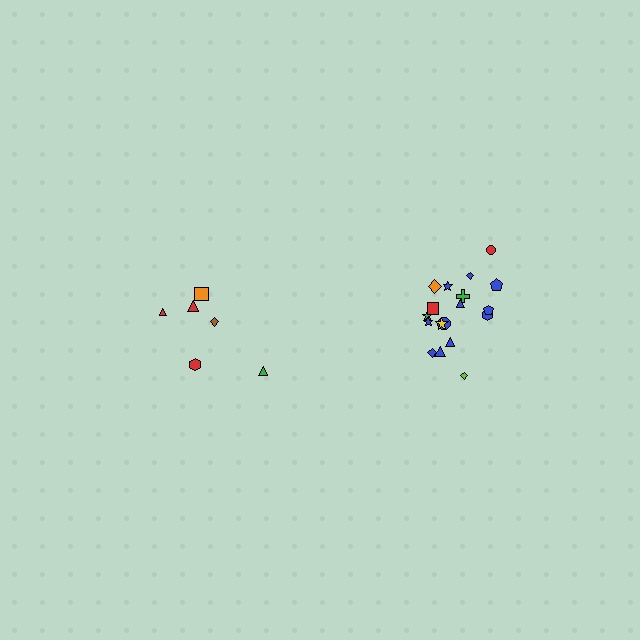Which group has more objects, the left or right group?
The right group.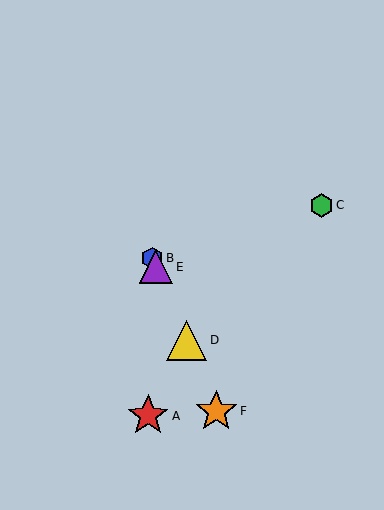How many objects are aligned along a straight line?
4 objects (B, D, E, F) are aligned along a straight line.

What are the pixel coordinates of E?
Object E is at (156, 267).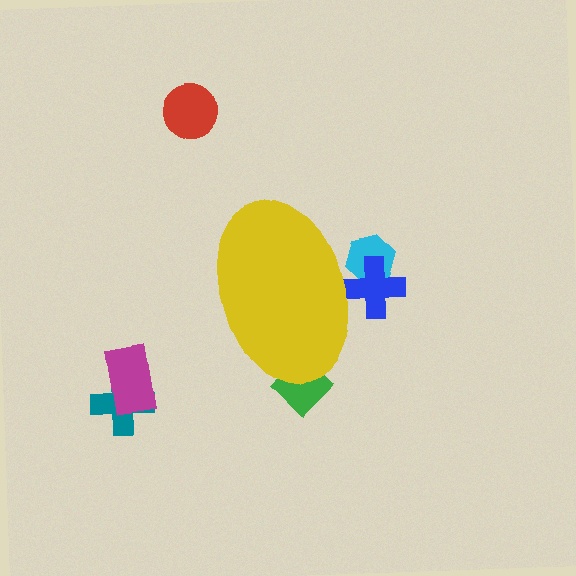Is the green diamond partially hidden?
Yes, the green diamond is partially hidden behind the yellow ellipse.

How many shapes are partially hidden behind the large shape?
3 shapes are partially hidden.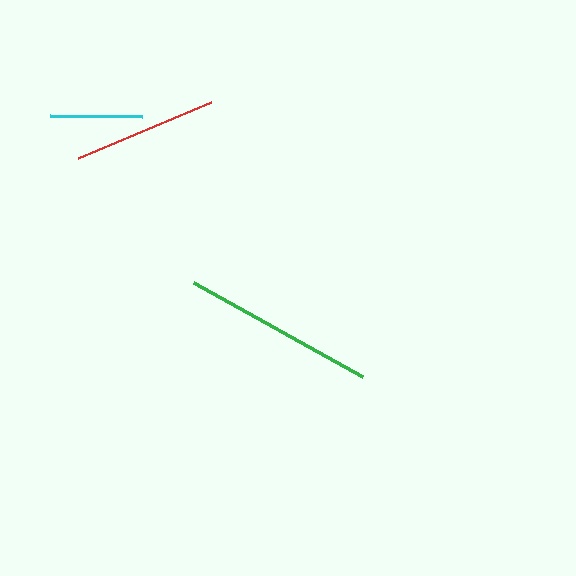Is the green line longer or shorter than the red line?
The green line is longer than the red line.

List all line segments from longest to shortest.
From longest to shortest: green, red, cyan.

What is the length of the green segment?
The green segment is approximately 194 pixels long.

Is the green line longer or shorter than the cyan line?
The green line is longer than the cyan line.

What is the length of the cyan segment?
The cyan segment is approximately 92 pixels long.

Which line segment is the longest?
The green line is the longest at approximately 194 pixels.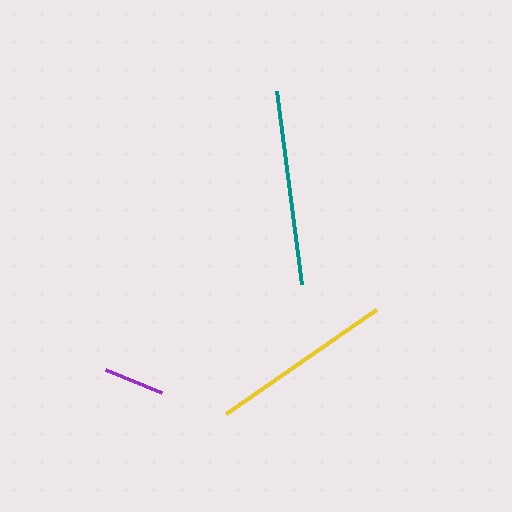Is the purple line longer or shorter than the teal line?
The teal line is longer than the purple line.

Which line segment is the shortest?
The purple line is the shortest at approximately 61 pixels.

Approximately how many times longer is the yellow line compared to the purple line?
The yellow line is approximately 3.0 times the length of the purple line.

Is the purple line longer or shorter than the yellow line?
The yellow line is longer than the purple line.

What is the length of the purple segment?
The purple segment is approximately 61 pixels long.